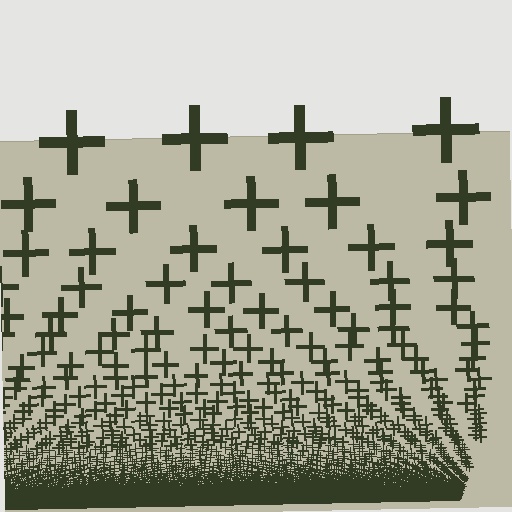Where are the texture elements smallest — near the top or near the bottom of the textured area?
Near the bottom.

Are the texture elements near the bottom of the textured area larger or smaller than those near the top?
Smaller. The gradient is inverted — elements near the bottom are smaller and denser.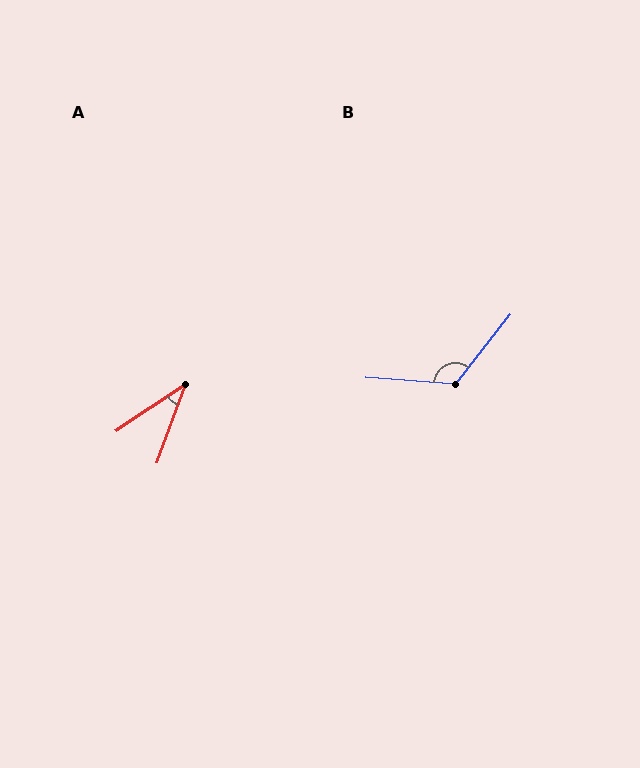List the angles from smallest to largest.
A (36°), B (124°).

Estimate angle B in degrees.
Approximately 124 degrees.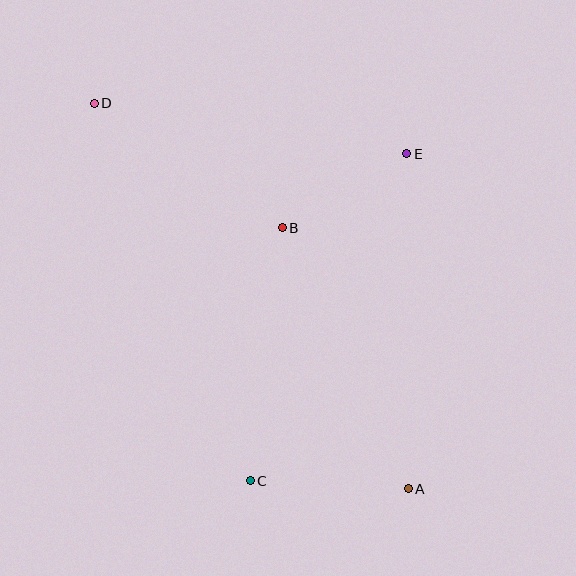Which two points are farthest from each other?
Points A and D are farthest from each other.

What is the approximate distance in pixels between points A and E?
The distance between A and E is approximately 335 pixels.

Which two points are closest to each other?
Points B and E are closest to each other.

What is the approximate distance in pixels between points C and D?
The distance between C and D is approximately 408 pixels.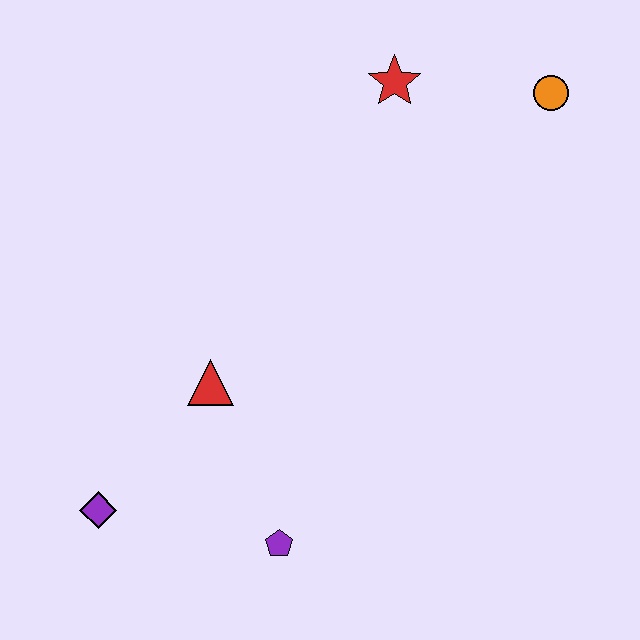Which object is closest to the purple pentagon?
The red triangle is closest to the purple pentagon.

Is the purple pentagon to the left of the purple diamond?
No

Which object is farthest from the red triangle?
The orange circle is farthest from the red triangle.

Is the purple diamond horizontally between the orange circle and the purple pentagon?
No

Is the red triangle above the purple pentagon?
Yes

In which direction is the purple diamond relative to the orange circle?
The purple diamond is to the left of the orange circle.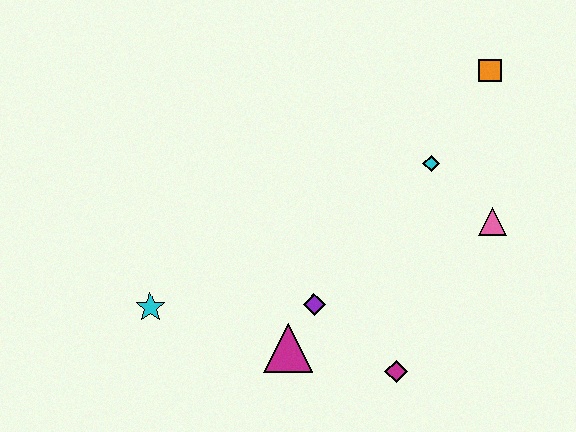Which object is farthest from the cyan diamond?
The cyan star is farthest from the cyan diamond.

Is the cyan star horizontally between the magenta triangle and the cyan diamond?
No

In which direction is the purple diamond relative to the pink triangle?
The purple diamond is to the left of the pink triangle.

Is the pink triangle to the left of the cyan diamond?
No